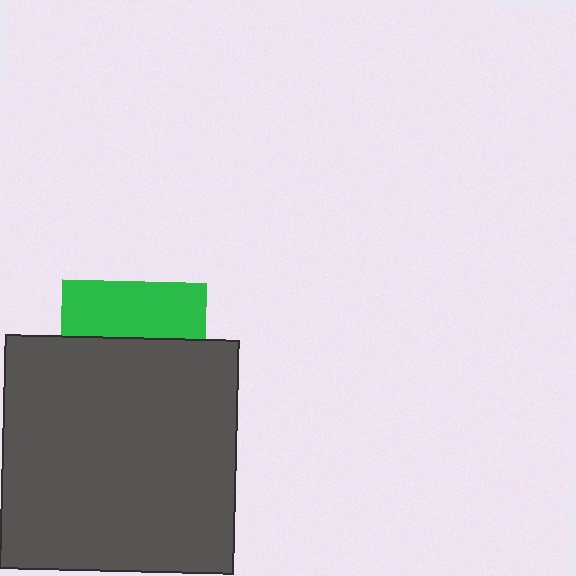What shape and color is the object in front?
The object in front is a dark gray square.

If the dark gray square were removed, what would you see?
You would see the complete green square.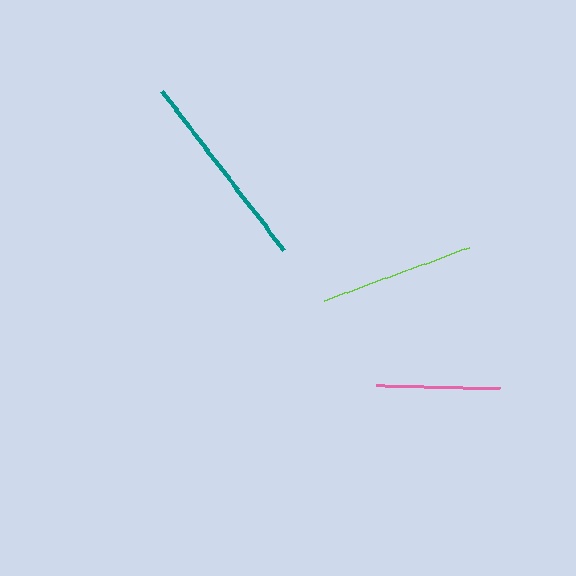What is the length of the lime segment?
The lime segment is approximately 155 pixels long.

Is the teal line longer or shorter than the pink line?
The teal line is longer than the pink line.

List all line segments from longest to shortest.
From longest to shortest: teal, lime, pink.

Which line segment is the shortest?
The pink line is the shortest at approximately 124 pixels.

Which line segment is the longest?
The teal line is the longest at approximately 201 pixels.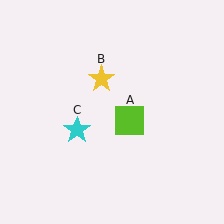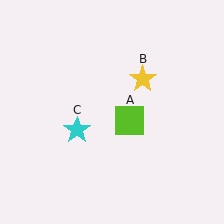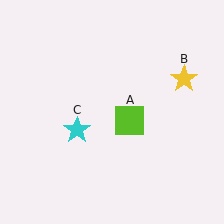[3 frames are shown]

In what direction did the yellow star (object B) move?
The yellow star (object B) moved right.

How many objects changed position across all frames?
1 object changed position: yellow star (object B).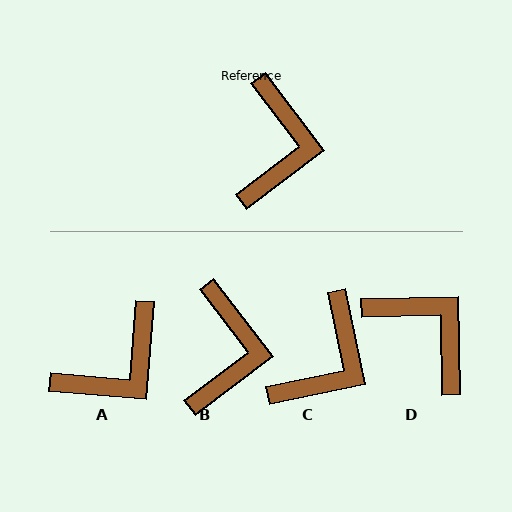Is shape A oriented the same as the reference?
No, it is off by about 42 degrees.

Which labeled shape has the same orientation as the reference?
B.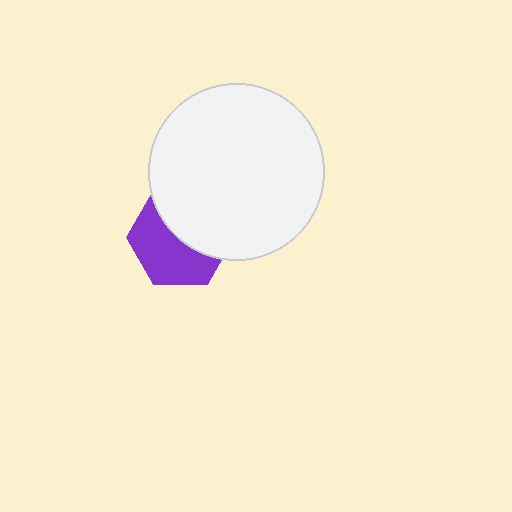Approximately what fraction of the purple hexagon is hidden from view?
Roughly 47% of the purple hexagon is hidden behind the white circle.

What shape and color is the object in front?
The object in front is a white circle.